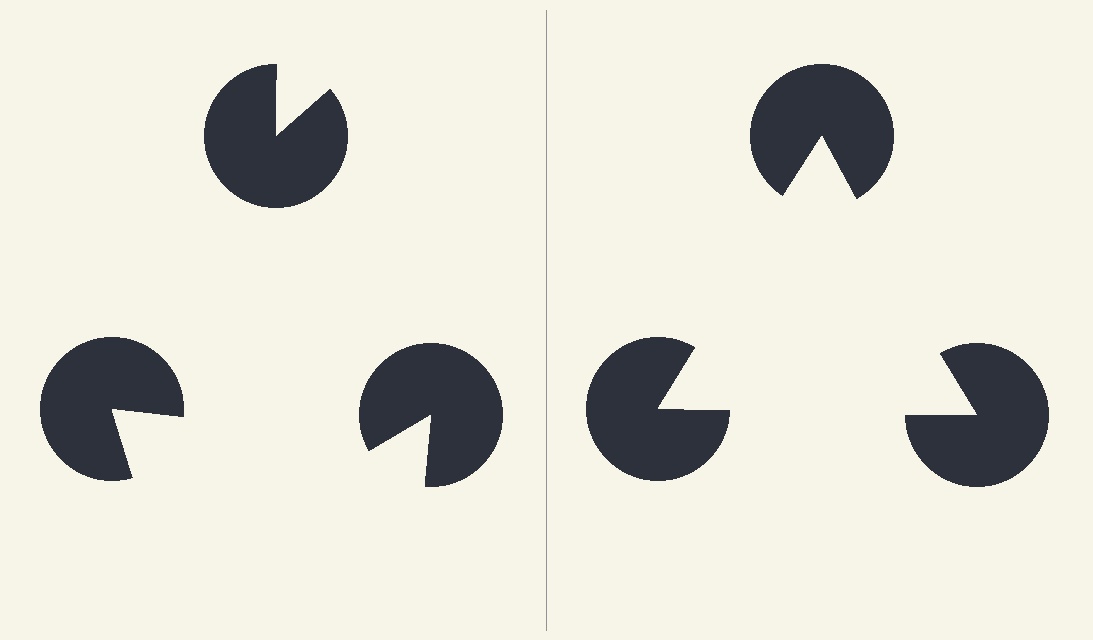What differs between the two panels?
The pac-man discs are positioned identically on both sides; only the wedge orientations differ. On the right they align to a triangle; on the left they are misaligned.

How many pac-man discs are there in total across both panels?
6 — 3 on each side.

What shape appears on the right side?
An illusory triangle.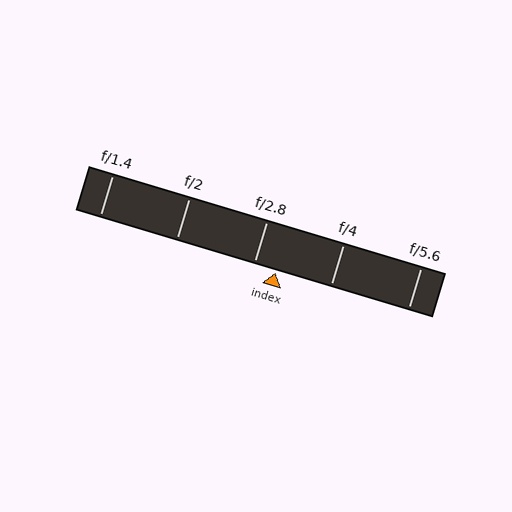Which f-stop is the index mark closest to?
The index mark is closest to f/2.8.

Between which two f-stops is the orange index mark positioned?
The index mark is between f/2.8 and f/4.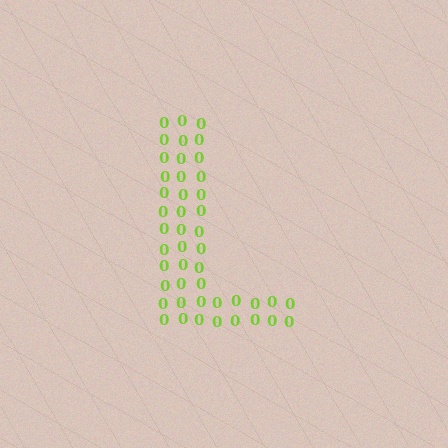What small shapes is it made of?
It is made of small digit 0's.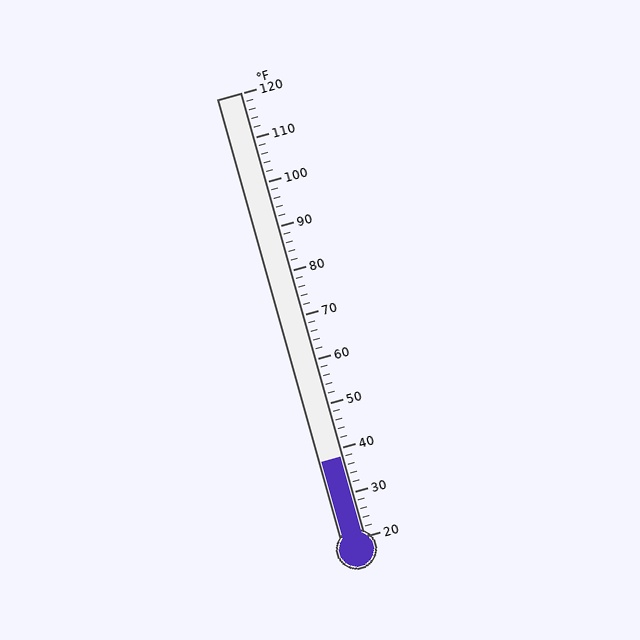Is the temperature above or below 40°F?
The temperature is below 40°F.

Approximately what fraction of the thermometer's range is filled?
The thermometer is filled to approximately 20% of its range.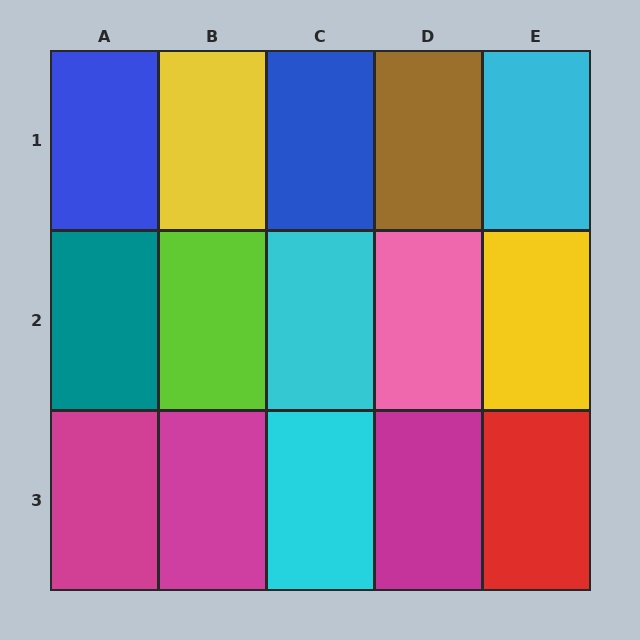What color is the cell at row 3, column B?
Magenta.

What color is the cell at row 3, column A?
Magenta.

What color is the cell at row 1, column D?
Brown.